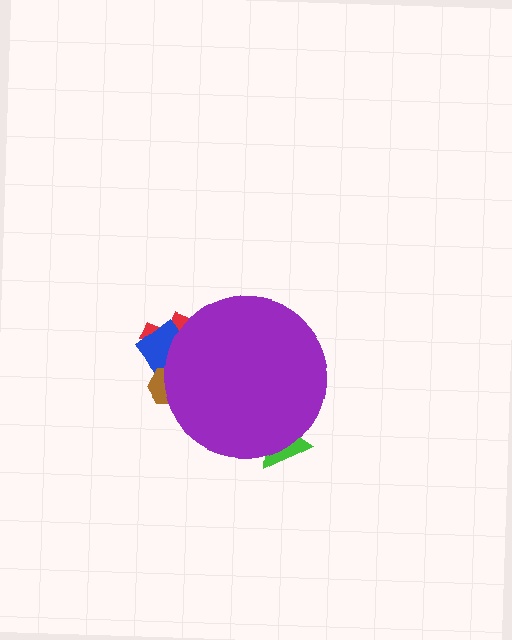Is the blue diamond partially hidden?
Yes, the blue diamond is partially hidden behind the purple circle.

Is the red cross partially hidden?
Yes, the red cross is partially hidden behind the purple circle.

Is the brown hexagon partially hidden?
Yes, the brown hexagon is partially hidden behind the purple circle.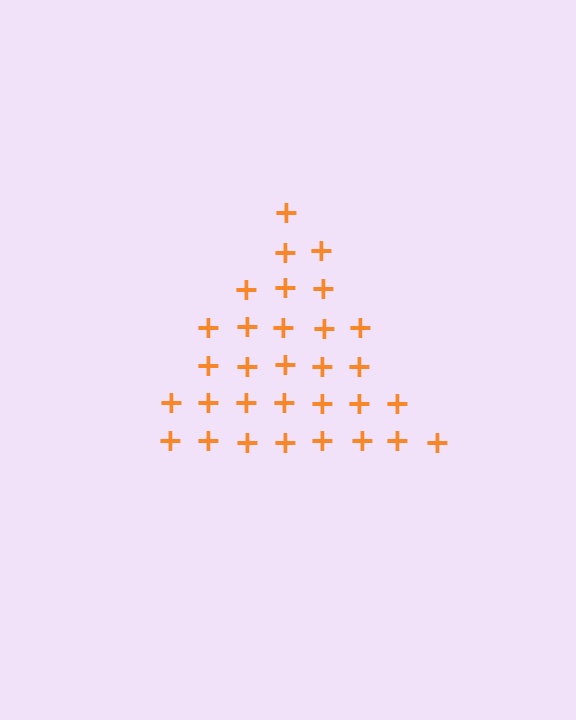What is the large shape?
The large shape is a triangle.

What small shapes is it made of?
It is made of small plus signs.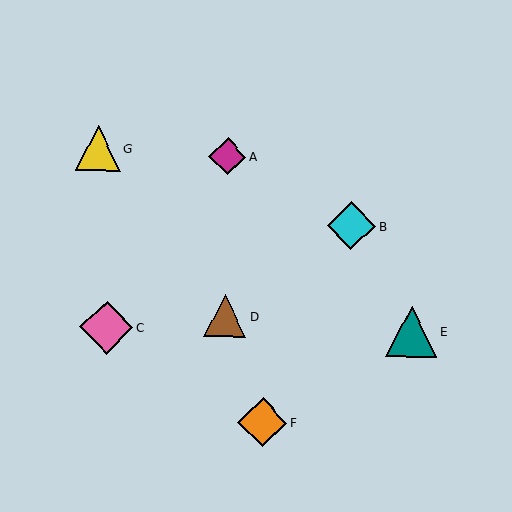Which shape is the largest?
The pink diamond (labeled C) is the largest.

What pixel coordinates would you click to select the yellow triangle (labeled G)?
Click at (98, 148) to select the yellow triangle G.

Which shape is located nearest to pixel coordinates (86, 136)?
The yellow triangle (labeled G) at (98, 148) is nearest to that location.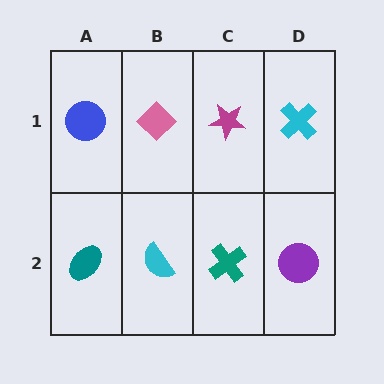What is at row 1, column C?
A magenta star.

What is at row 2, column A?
A teal ellipse.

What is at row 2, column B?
A cyan semicircle.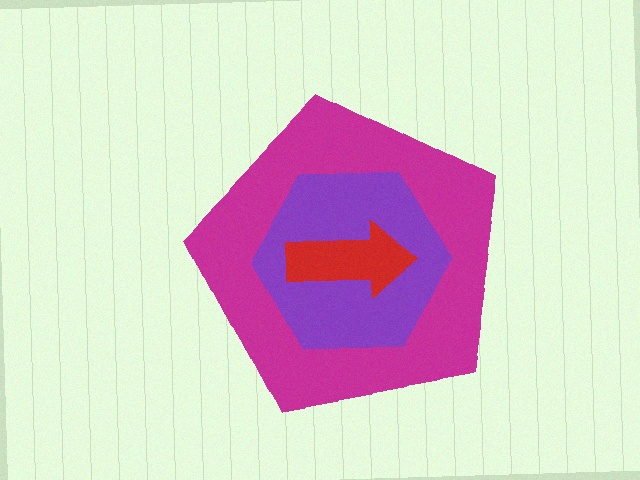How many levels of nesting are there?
3.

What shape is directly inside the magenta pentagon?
The purple hexagon.